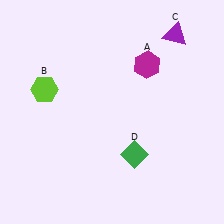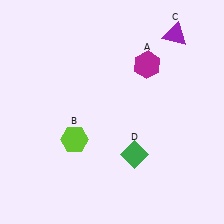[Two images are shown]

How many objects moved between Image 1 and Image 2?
1 object moved between the two images.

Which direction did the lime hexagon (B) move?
The lime hexagon (B) moved down.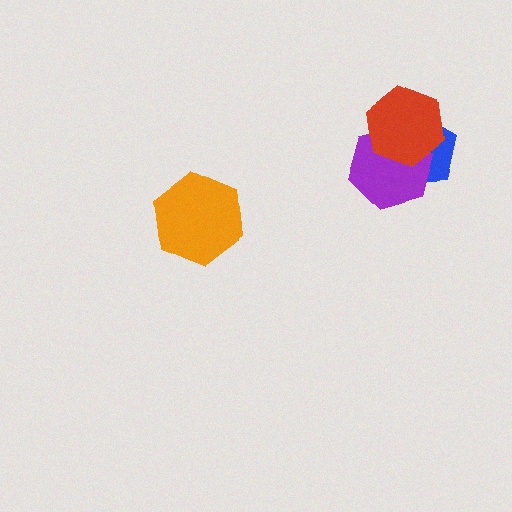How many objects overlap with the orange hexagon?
0 objects overlap with the orange hexagon.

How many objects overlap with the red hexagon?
2 objects overlap with the red hexagon.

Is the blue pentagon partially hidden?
Yes, it is partially covered by another shape.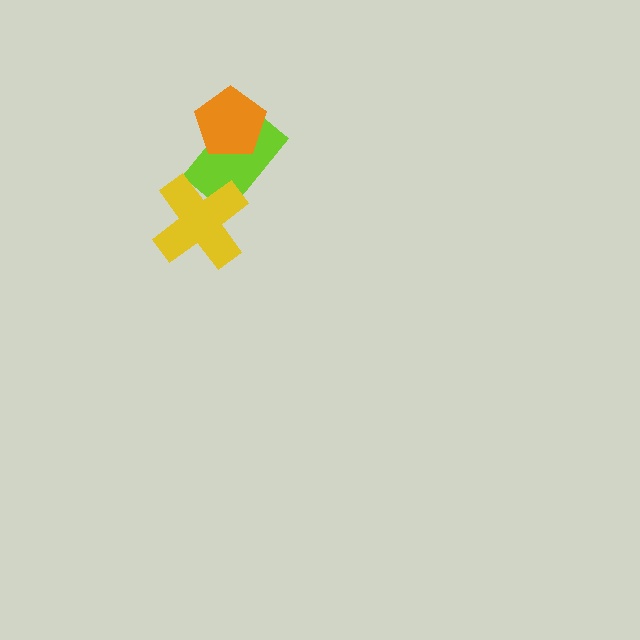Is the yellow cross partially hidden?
No, no other shape covers it.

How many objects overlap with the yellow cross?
1 object overlaps with the yellow cross.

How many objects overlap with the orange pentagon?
1 object overlaps with the orange pentagon.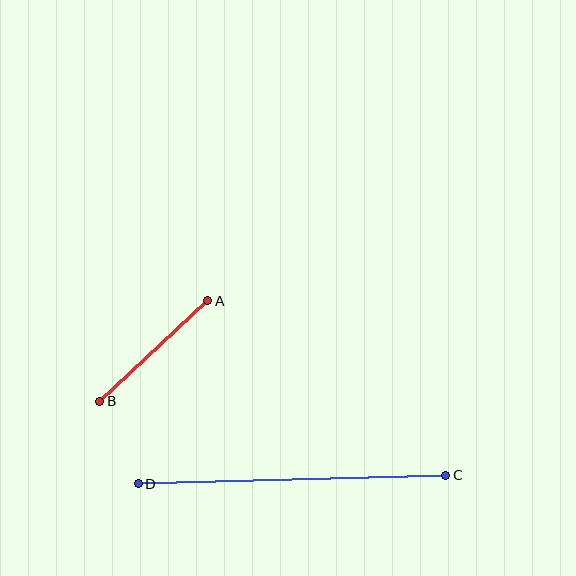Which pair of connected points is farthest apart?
Points C and D are farthest apart.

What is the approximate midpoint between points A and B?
The midpoint is at approximately (154, 351) pixels.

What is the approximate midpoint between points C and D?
The midpoint is at approximately (292, 479) pixels.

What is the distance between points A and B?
The distance is approximately 148 pixels.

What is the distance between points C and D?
The distance is approximately 308 pixels.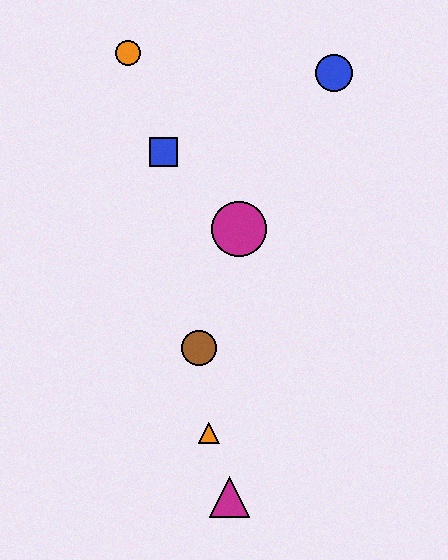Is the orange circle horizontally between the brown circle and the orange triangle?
No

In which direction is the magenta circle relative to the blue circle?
The magenta circle is below the blue circle.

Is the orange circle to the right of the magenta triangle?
No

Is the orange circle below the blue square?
No